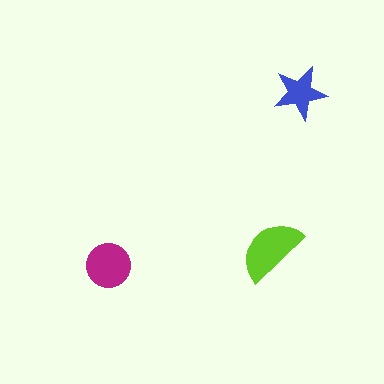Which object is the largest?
The lime semicircle.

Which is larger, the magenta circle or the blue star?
The magenta circle.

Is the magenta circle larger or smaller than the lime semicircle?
Smaller.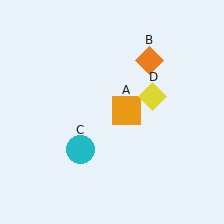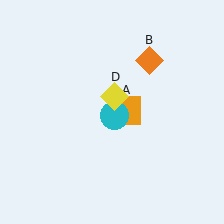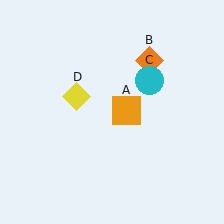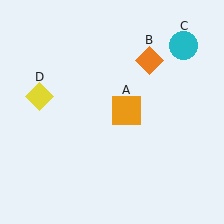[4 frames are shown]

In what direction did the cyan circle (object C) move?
The cyan circle (object C) moved up and to the right.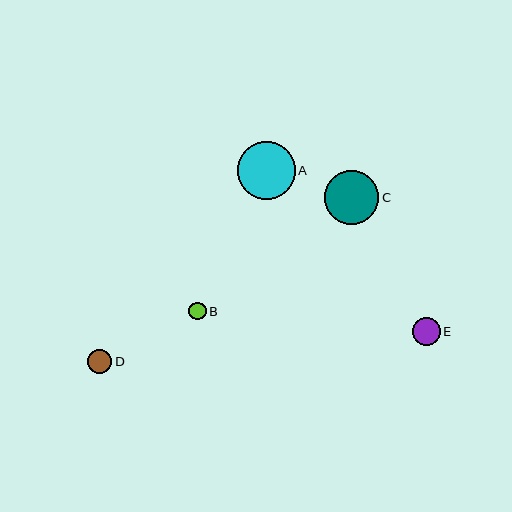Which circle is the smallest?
Circle B is the smallest with a size of approximately 17 pixels.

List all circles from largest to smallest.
From largest to smallest: A, C, E, D, B.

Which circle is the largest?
Circle A is the largest with a size of approximately 58 pixels.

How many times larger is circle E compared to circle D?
Circle E is approximately 1.1 times the size of circle D.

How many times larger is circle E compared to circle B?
Circle E is approximately 1.6 times the size of circle B.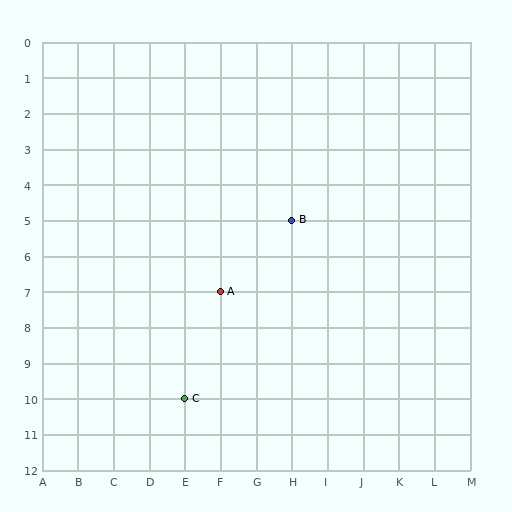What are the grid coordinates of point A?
Point A is at grid coordinates (F, 7).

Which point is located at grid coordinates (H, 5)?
Point B is at (H, 5).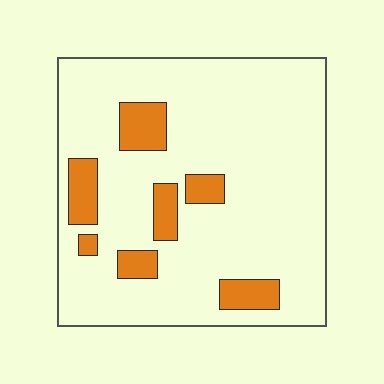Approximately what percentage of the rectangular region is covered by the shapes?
Approximately 15%.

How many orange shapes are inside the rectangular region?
7.